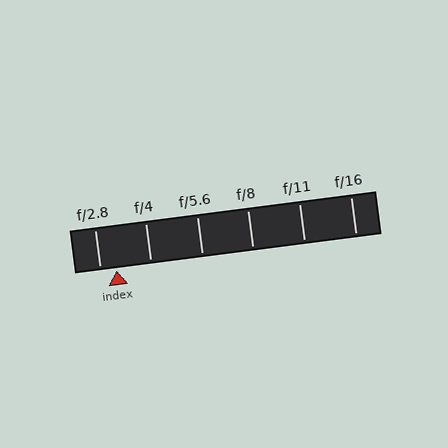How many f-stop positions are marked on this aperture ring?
There are 6 f-stop positions marked.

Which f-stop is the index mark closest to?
The index mark is closest to f/2.8.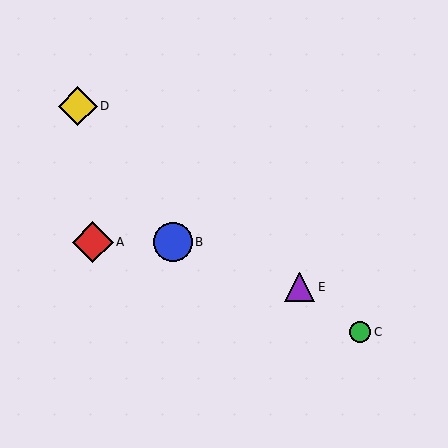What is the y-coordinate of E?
Object E is at y≈287.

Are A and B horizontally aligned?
Yes, both are at y≈242.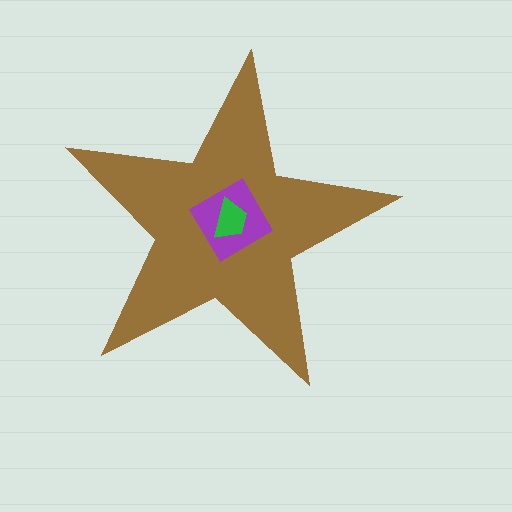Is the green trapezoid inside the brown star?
Yes.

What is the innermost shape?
The green trapezoid.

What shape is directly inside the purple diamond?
The green trapezoid.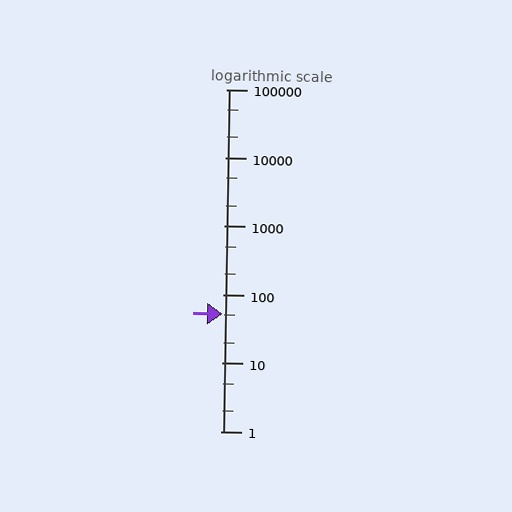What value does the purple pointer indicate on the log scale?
The pointer indicates approximately 53.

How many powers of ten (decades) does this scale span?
The scale spans 5 decades, from 1 to 100000.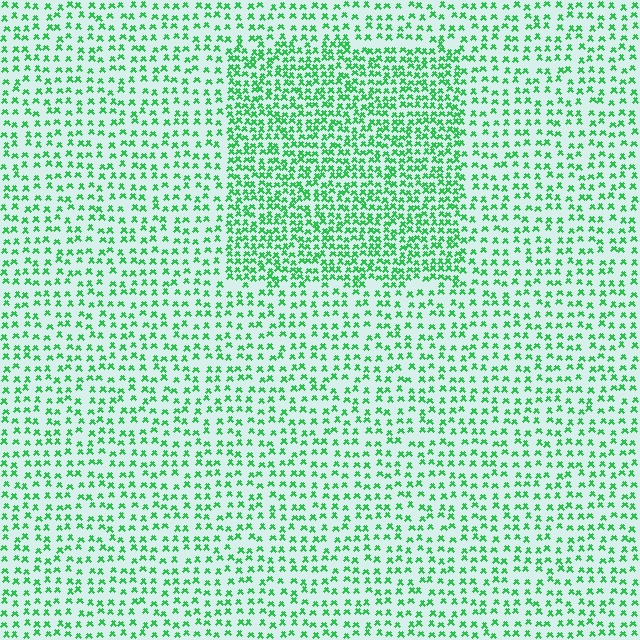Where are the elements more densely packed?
The elements are more densely packed inside the rectangle boundary.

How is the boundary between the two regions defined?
The boundary is defined by a change in element density (approximately 1.9x ratio). All elements are the same color, size, and shape.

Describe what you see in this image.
The image contains small green elements arranged at two different densities. A rectangle-shaped region is visible where the elements are more densely packed than the surrounding area.